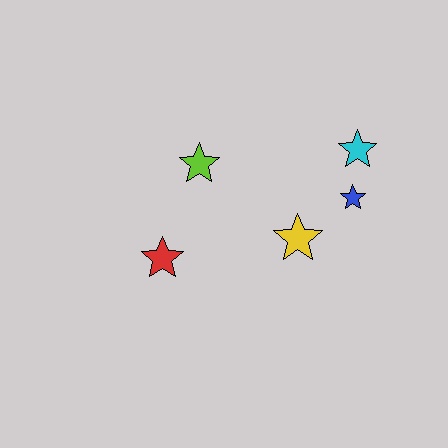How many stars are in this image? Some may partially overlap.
There are 5 stars.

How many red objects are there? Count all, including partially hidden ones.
There is 1 red object.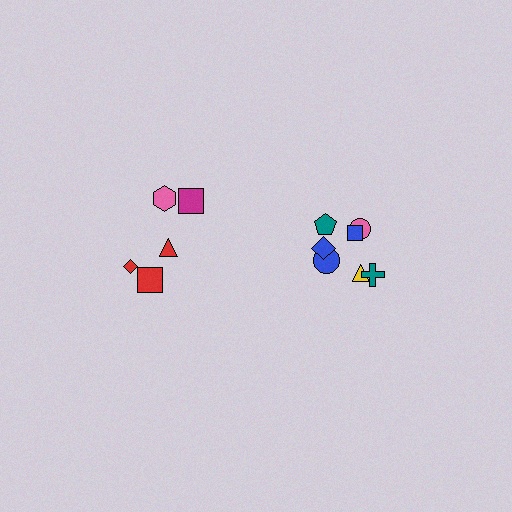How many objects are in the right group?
There are 7 objects.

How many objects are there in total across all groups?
There are 12 objects.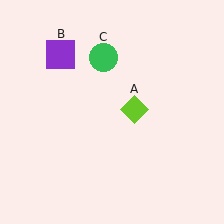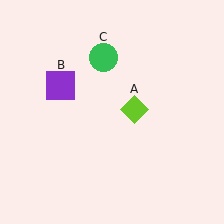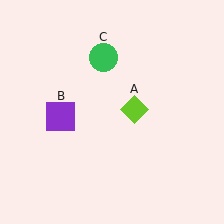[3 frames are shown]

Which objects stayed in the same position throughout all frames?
Lime diamond (object A) and green circle (object C) remained stationary.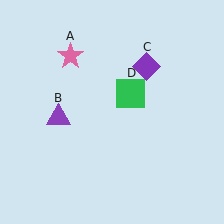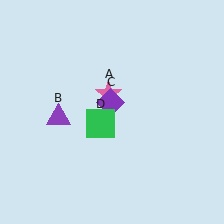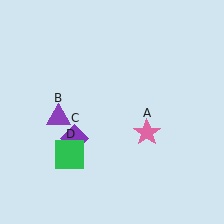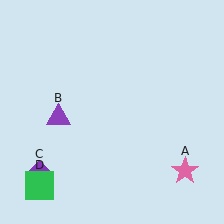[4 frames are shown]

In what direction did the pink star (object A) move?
The pink star (object A) moved down and to the right.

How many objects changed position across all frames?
3 objects changed position: pink star (object A), purple diamond (object C), green square (object D).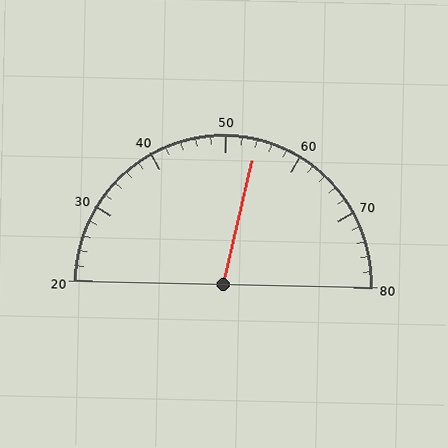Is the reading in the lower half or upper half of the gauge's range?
The reading is in the upper half of the range (20 to 80).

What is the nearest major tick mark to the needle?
The nearest major tick mark is 50.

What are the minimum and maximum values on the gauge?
The gauge ranges from 20 to 80.